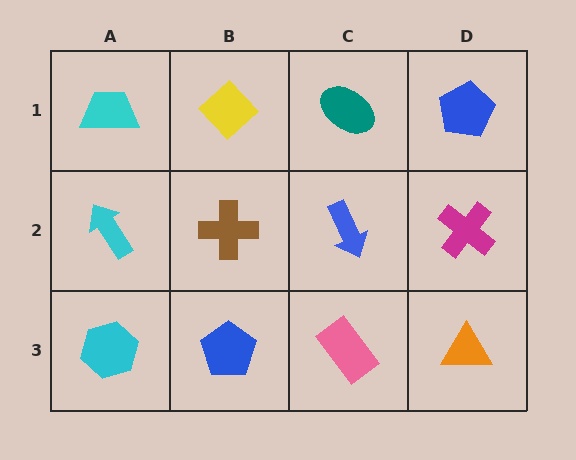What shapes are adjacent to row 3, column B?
A brown cross (row 2, column B), a cyan hexagon (row 3, column A), a pink rectangle (row 3, column C).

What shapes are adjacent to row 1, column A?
A cyan arrow (row 2, column A), a yellow diamond (row 1, column B).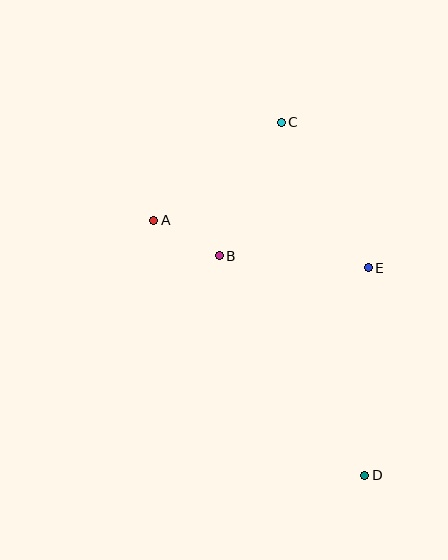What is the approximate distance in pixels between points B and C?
The distance between B and C is approximately 147 pixels.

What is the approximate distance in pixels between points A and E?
The distance between A and E is approximately 220 pixels.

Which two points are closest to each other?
Points A and B are closest to each other.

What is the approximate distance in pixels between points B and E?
The distance between B and E is approximately 149 pixels.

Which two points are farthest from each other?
Points C and D are farthest from each other.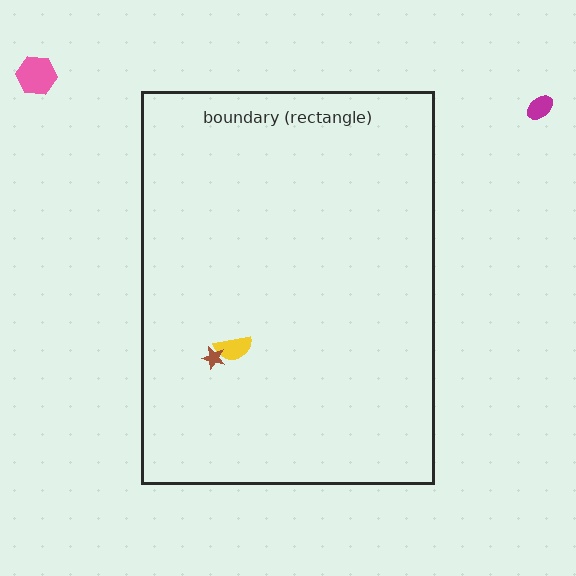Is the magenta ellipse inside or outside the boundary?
Outside.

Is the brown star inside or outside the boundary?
Inside.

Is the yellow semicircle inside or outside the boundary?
Inside.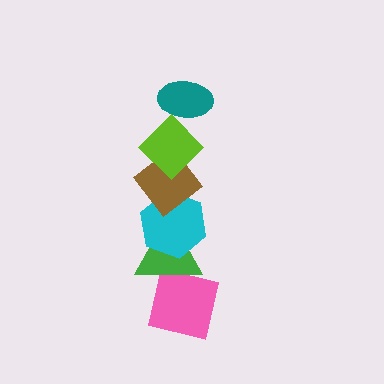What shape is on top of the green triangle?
The cyan hexagon is on top of the green triangle.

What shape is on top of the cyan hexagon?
The brown diamond is on top of the cyan hexagon.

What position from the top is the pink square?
The pink square is 6th from the top.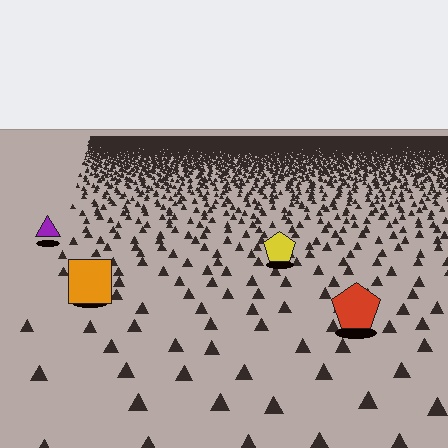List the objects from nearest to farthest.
From nearest to farthest: the red pentagon, the orange square, the yellow pentagon, the purple triangle.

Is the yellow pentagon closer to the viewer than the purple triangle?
Yes. The yellow pentagon is closer — you can tell from the texture gradient: the ground texture is coarser near it.